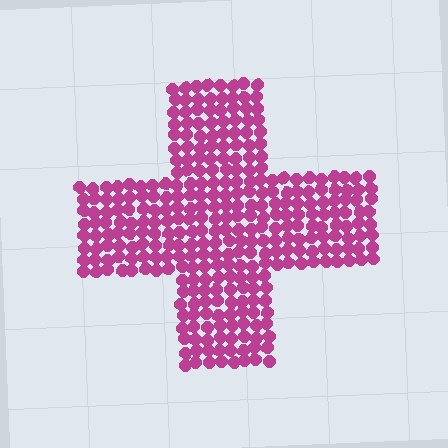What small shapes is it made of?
It is made of small circles.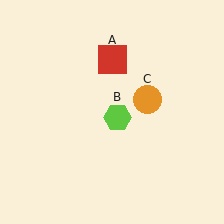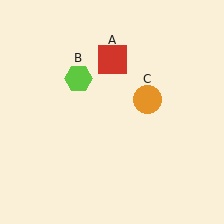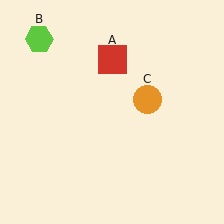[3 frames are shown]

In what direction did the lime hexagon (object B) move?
The lime hexagon (object B) moved up and to the left.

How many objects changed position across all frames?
1 object changed position: lime hexagon (object B).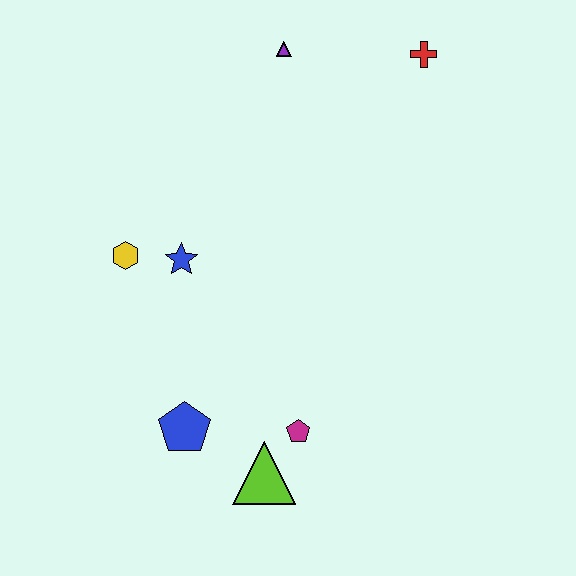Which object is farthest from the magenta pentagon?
The red cross is farthest from the magenta pentagon.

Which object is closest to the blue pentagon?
The lime triangle is closest to the blue pentagon.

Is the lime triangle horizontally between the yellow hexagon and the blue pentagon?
No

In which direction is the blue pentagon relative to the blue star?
The blue pentagon is below the blue star.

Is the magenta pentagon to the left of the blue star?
No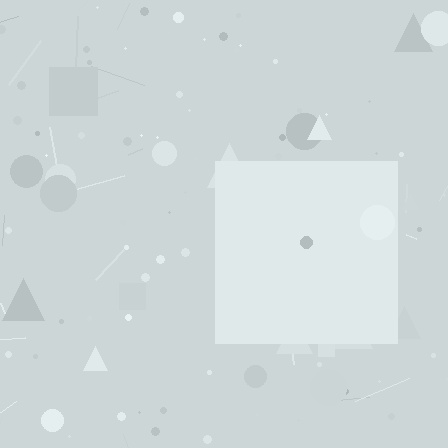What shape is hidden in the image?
A square is hidden in the image.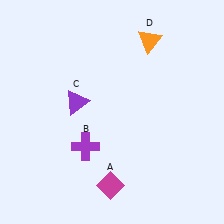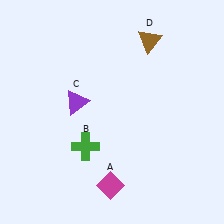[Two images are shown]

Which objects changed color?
B changed from purple to green. D changed from orange to brown.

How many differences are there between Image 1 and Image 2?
There are 2 differences between the two images.